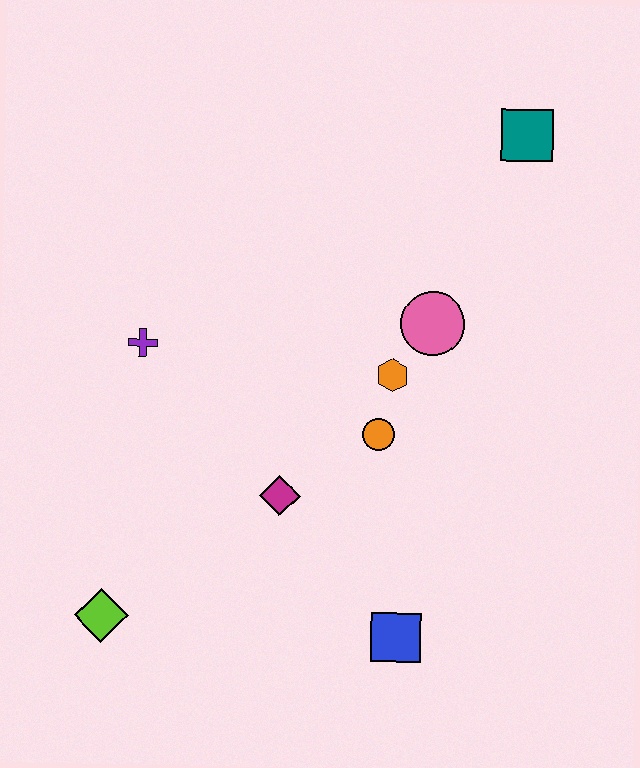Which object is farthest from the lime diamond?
The teal square is farthest from the lime diamond.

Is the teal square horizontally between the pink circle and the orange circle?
No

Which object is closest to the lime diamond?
The magenta diamond is closest to the lime diamond.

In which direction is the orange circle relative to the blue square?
The orange circle is above the blue square.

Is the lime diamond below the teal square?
Yes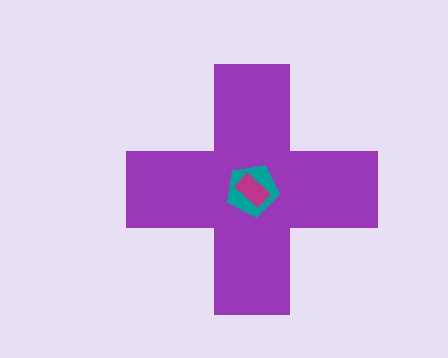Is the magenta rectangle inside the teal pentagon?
Yes.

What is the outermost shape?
The purple cross.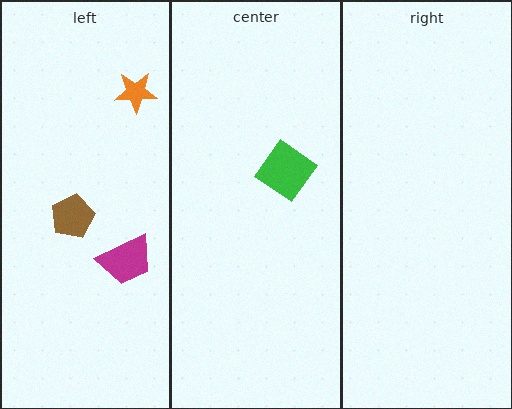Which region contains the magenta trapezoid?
The left region.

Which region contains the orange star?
The left region.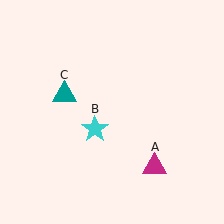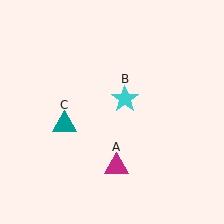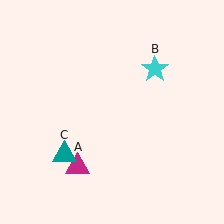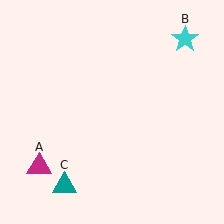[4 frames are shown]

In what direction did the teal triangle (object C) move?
The teal triangle (object C) moved down.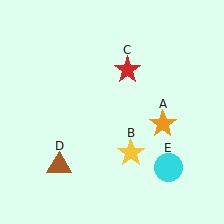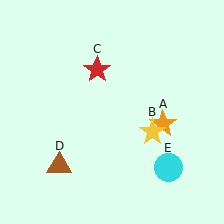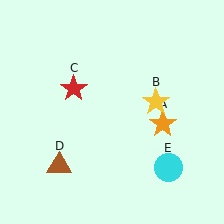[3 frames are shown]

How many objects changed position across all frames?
2 objects changed position: yellow star (object B), red star (object C).